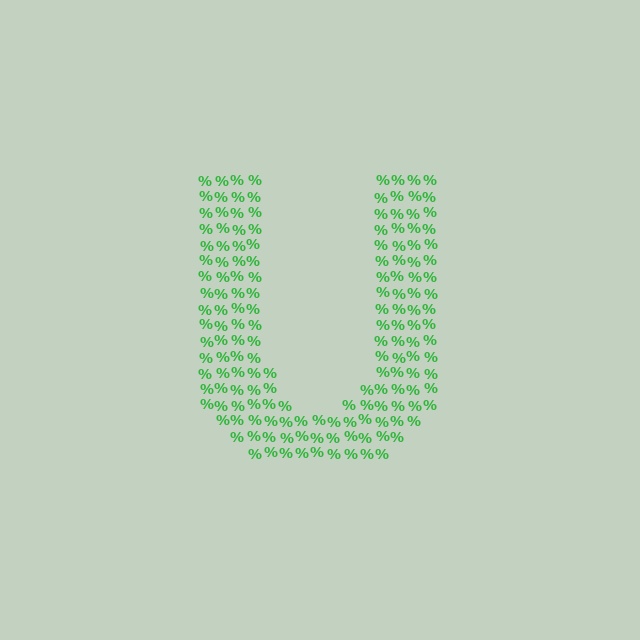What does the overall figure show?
The overall figure shows the letter U.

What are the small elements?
The small elements are percent signs.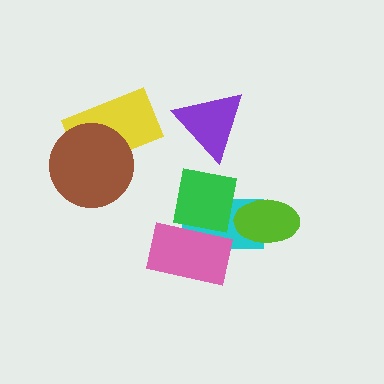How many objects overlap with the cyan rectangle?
3 objects overlap with the cyan rectangle.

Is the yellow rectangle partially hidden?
Yes, it is partially covered by another shape.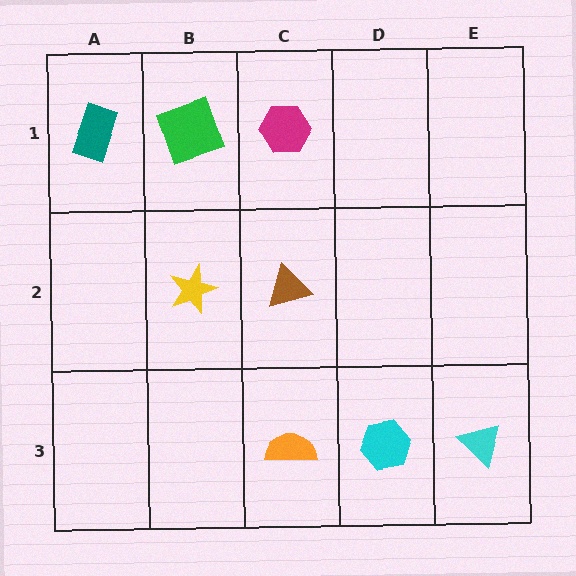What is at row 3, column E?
A cyan triangle.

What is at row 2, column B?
A yellow star.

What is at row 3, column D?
A cyan hexagon.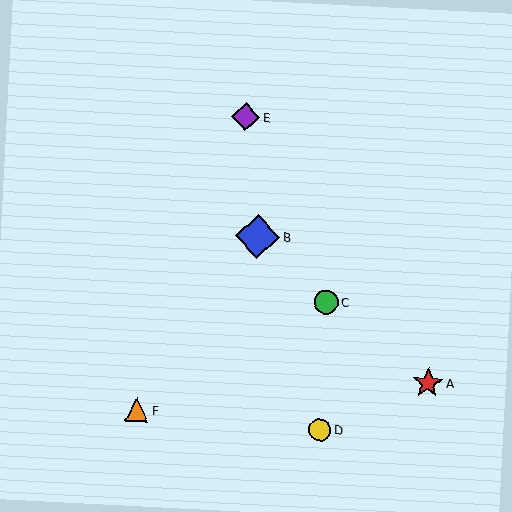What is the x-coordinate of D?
Object D is at x≈320.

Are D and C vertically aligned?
Yes, both are at x≈320.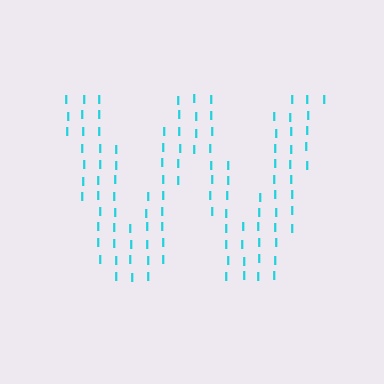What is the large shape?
The large shape is the letter W.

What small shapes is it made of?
It is made of small letter I's.